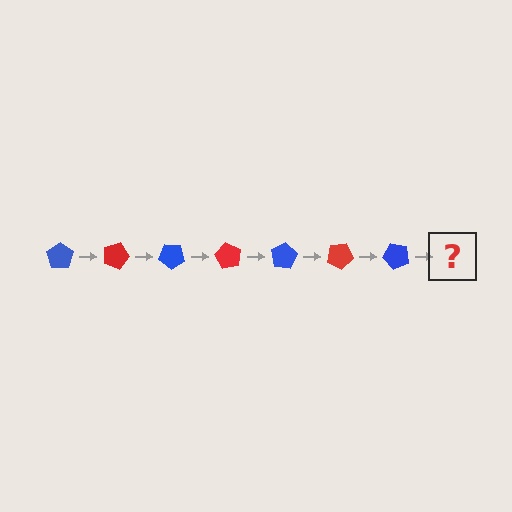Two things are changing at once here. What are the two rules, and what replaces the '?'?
The two rules are that it rotates 20 degrees each step and the color cycles through blue and red. The '?' should be a red pentagon, rotated 140 degrees from the start.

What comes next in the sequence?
The next element should be a red pentagon, rotated 140 degrees from the start.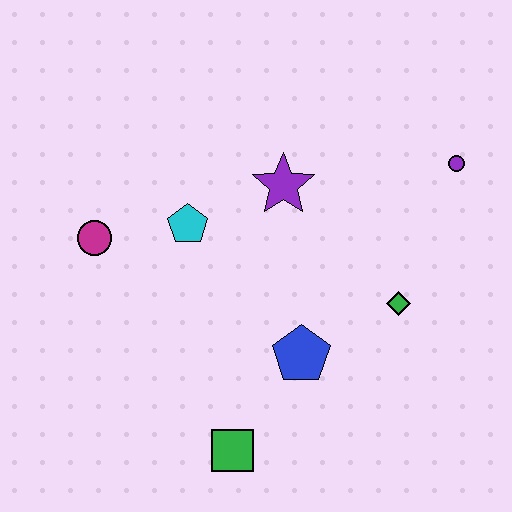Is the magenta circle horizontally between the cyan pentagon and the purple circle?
No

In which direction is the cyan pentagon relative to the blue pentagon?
The cyan pentagon is above the blue pentagon.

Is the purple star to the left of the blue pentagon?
Yes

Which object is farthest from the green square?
The purple circle is farthest from the green square.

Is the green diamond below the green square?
No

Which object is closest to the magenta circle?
The cyan pentagon is closest to the magenta circle.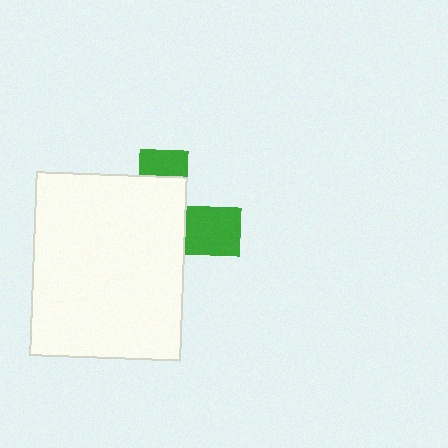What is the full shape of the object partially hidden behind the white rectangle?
The partially hidden object is a green cross.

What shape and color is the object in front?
The object in front is a white rectangle.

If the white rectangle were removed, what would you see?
You would see the complete green cross.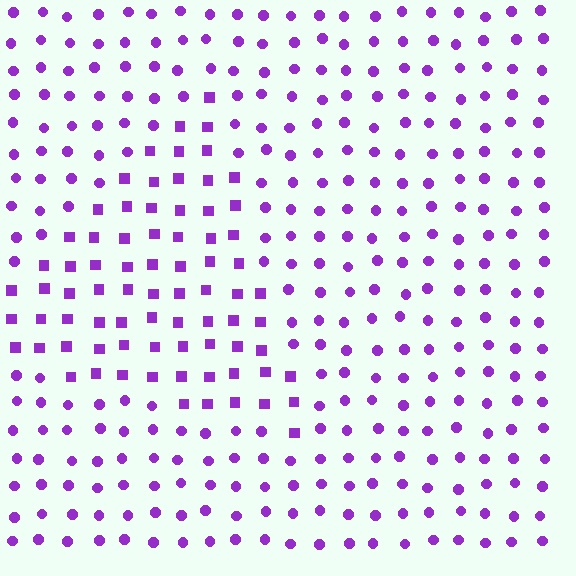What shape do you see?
I see a triangle.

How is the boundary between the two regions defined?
The boundary is defined by a change in element shape: squares inside vs. circles outside. All elements share the same color and spacing.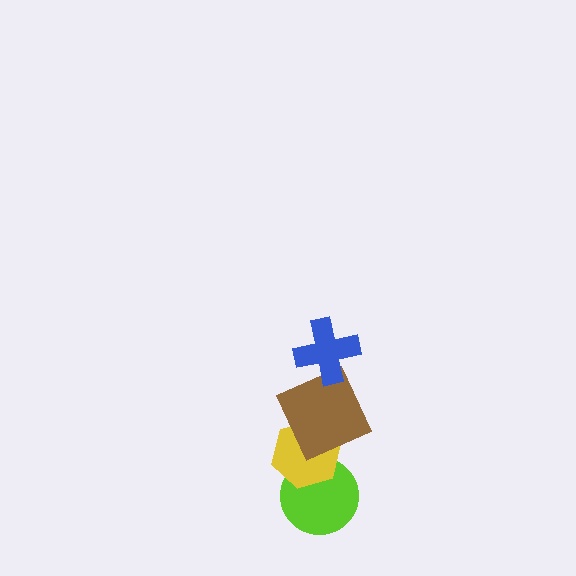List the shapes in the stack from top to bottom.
From top to bottom: the blue cross, the brown square, the yellow hexagon, the lime circle.